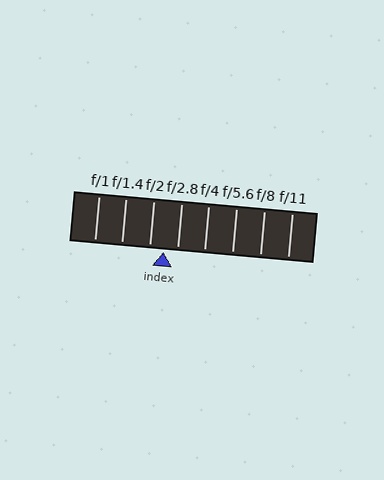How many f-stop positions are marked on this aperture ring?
There are 8 f-stop positions marked.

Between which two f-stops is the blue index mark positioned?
The index mark is between f/2 and f/2.8.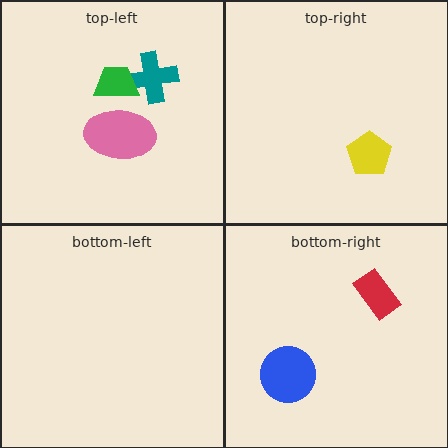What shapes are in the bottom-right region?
The red rectangle, the blue circle.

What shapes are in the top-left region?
The pink ellipse, the teal cross, the green trapezoid.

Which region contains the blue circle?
The bottom-right region.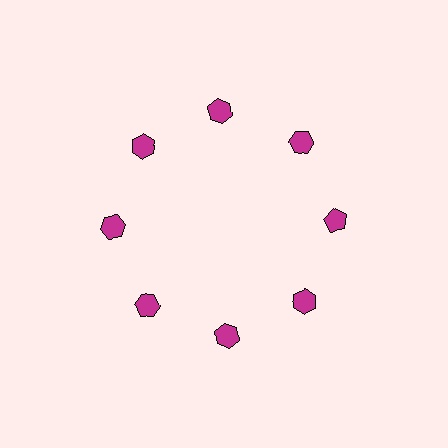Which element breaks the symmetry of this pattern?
The magenta pentagon at roughly the 3 o'clock position breaks the symmetry. All other shapes are magenta hexagons.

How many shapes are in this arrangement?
There are 8 shapes arranged in a ring pattern.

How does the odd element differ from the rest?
It has a different shape: pentagon instead of hexagon.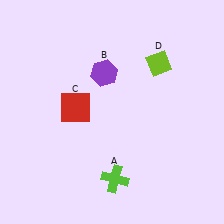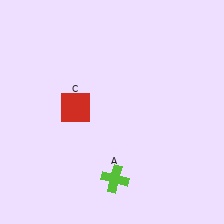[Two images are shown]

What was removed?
The lime diamond (D), the purple hexagon (B) were removed in Image 2.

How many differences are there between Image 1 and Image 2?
There are 2 differences between the two images.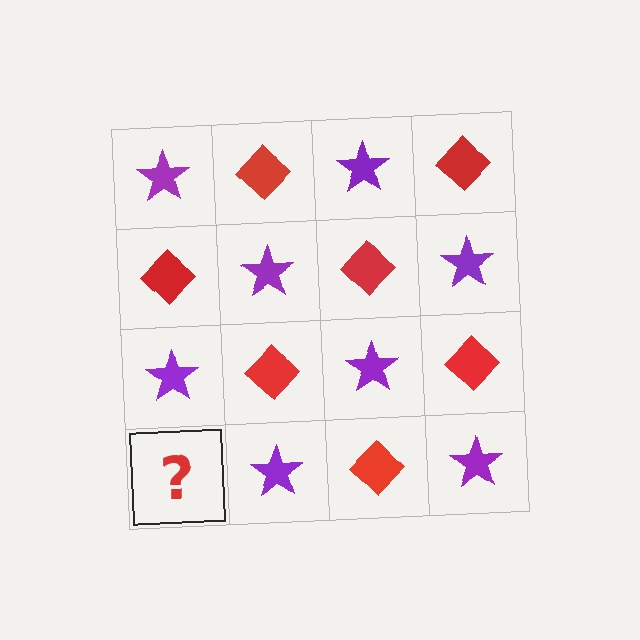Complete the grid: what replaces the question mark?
The question mark should be replaced with a red diamond.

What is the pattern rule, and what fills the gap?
The rule is that it alternates purple star and red diamond in a checkerboard pattern. The gap should be filled with a red diamond.